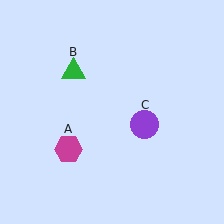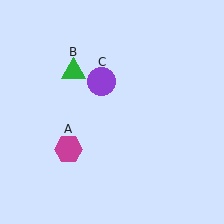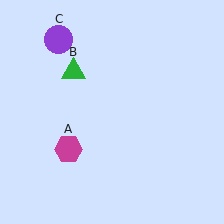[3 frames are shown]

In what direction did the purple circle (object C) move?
The purple circle (object C) moved up and to the left.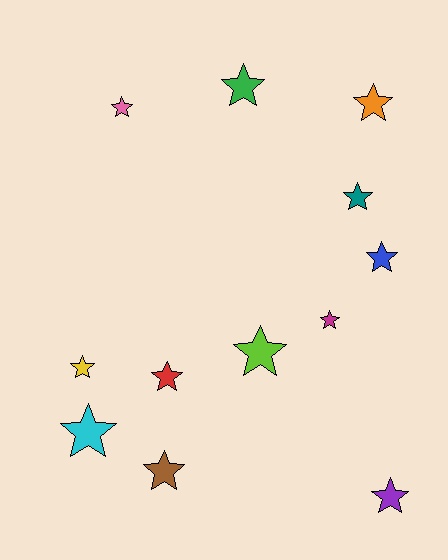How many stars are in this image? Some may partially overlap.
There are 12 stars.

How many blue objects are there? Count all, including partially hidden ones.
There is 1 blue object.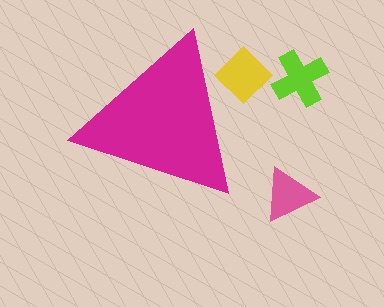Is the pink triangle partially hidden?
No, the pink triangle is fully visible.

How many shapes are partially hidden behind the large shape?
1 shape is partially hidden.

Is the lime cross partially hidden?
No, the lime cross is fully visible.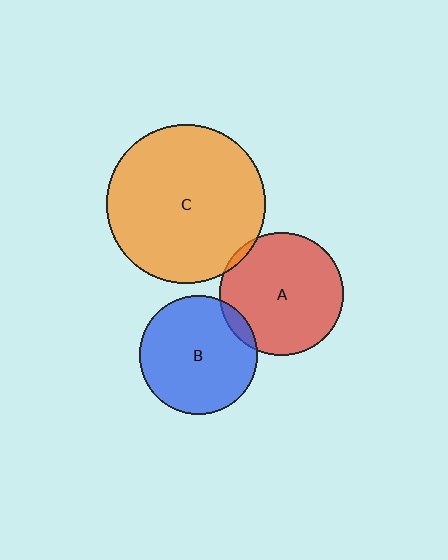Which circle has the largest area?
Circle C (orange).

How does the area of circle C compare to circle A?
Approximately 1.7 times.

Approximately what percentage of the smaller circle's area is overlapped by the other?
Approximately 5%.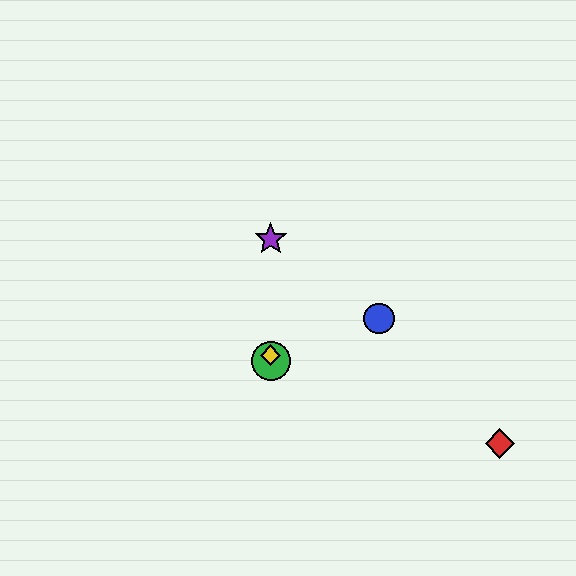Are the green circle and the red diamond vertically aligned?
No, the green circle is at x≈271 and the red diamond is at x≈500.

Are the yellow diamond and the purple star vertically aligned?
Yes, both are at x≈271.